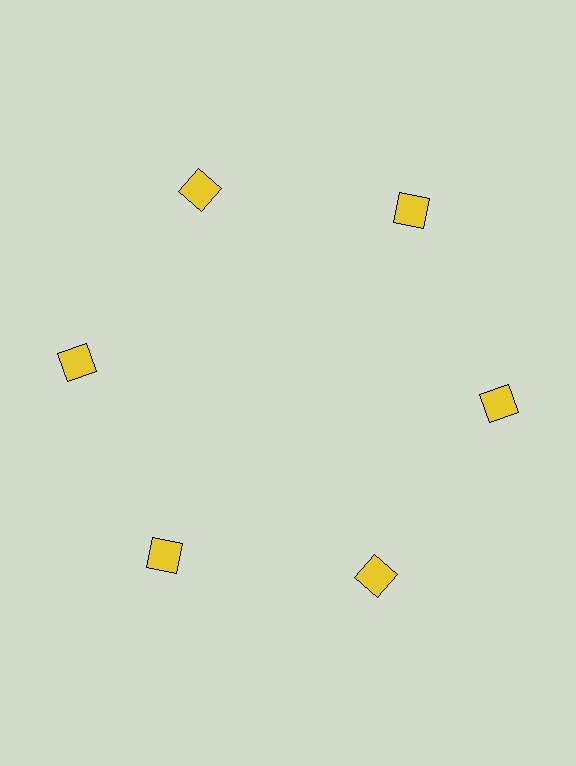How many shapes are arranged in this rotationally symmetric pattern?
There are 6 shapes, arranged in 6 groups of 1.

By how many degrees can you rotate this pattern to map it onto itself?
The pattern maps onto itself every 60 degrees of rotation.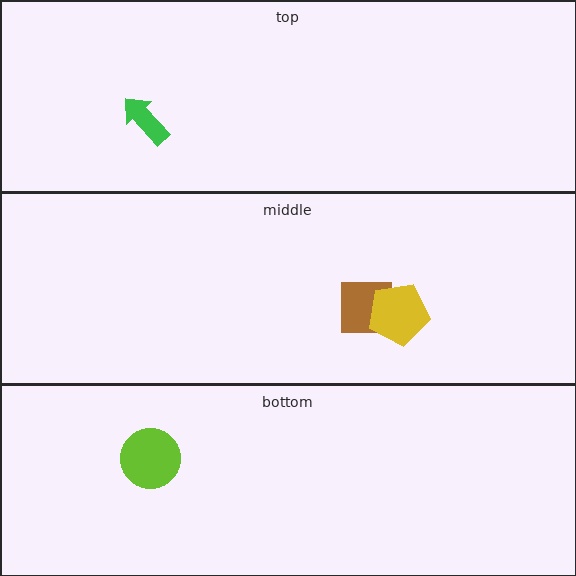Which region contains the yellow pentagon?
The middle region.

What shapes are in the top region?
The green arrow.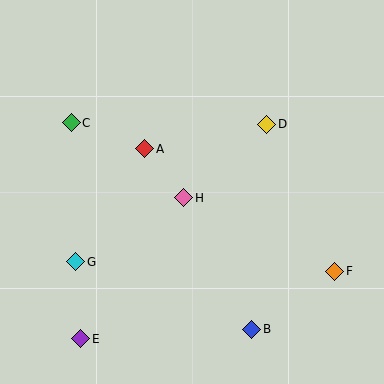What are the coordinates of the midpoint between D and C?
The midpoint between D and C is at (169, 124).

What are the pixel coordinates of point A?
Point A is at (145, 149).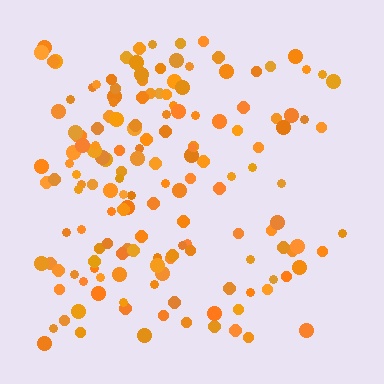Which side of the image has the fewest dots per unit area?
The right.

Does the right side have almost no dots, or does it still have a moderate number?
Still a moderate number, just noticeably fewer than the left.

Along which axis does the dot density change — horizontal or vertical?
Horizontal.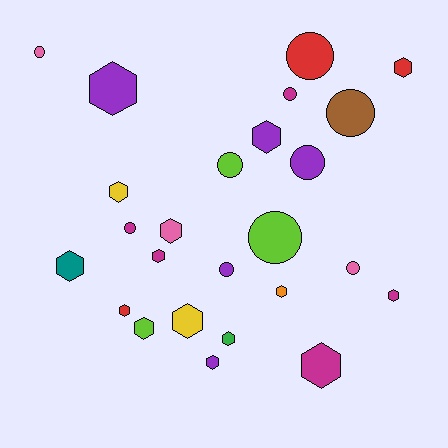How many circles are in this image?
There are 10 circles.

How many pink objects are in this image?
There are 3 pink objects.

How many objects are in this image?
There are 25 objects.